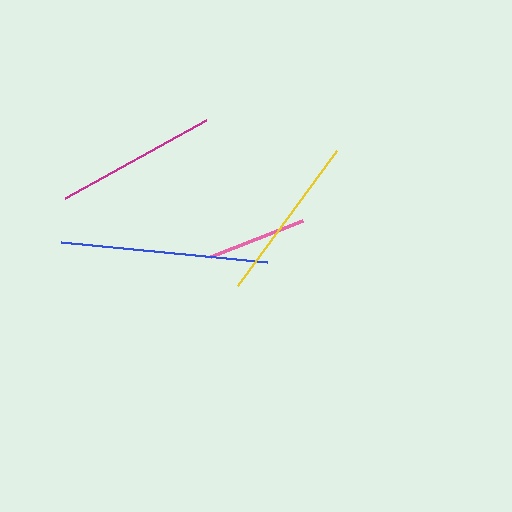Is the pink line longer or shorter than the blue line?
The blue line is longer than the pink line.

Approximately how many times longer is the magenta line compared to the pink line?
The magenta line is approximately 1.6 times the length of the pink line.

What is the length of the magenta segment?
The magenta segment is approximately 161 pixels long.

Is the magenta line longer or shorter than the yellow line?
The yellow line is longer than the magenta line.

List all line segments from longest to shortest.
From longest to shortest: blue, yellow, magenta, pink.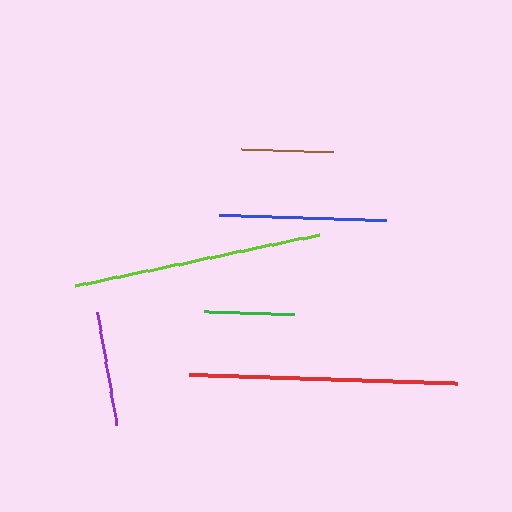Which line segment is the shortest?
The green line is the shortest at approximately 89 pixels.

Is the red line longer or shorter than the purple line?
The red line is longer than the purple line.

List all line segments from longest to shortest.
From longest to shortest: red, lime, blue, purple, brown, green.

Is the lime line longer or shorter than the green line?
The lime line is longer than the green line.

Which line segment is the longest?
The red line is the longest at approximately 268 pixels.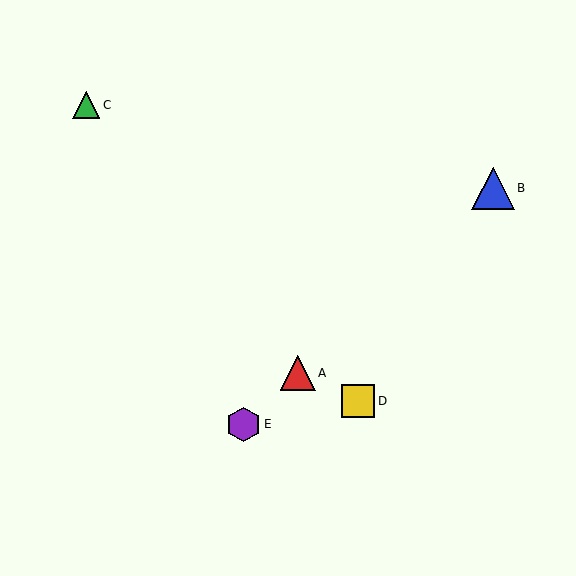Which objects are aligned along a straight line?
Objects A, B, E are aligned along a straight line.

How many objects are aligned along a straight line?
3 objects (A, B, E) are aligned along a straight line.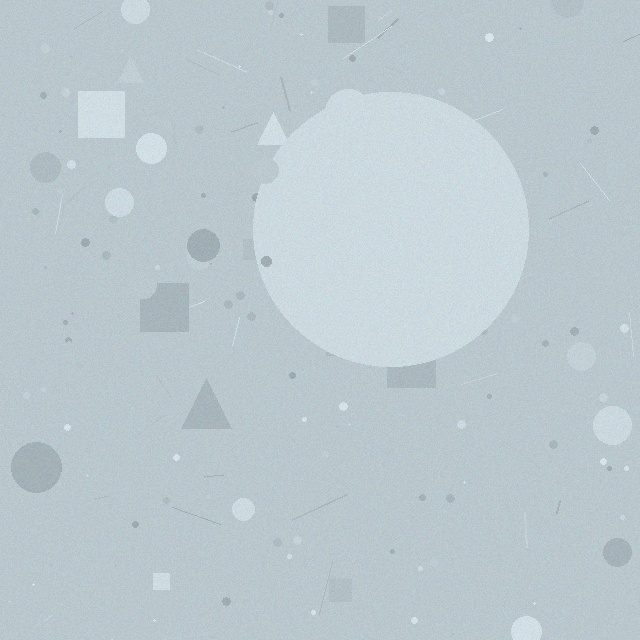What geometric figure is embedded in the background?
A circle is embedded in the background.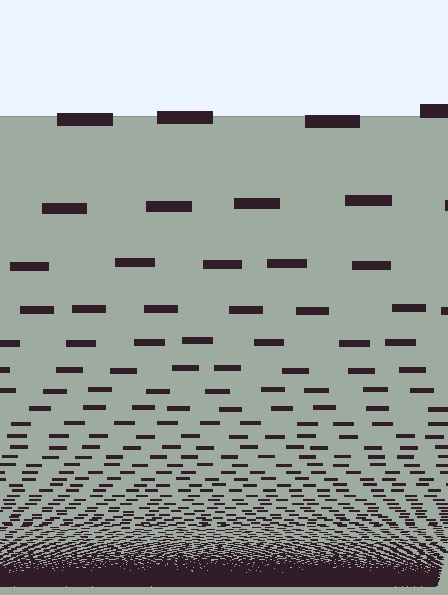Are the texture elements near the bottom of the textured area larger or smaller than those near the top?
Smaller. The gradient is inverted — elements near the bottom are smaller and denser.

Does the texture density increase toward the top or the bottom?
Density increases toward the bottom.